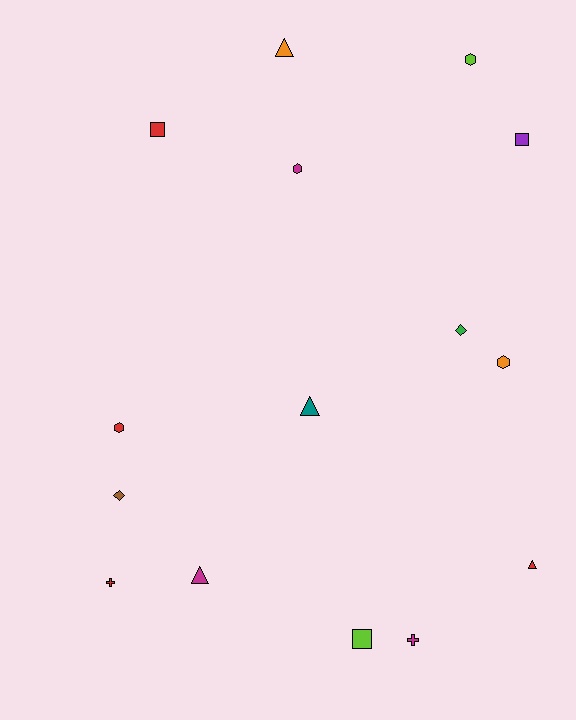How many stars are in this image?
There are no stars.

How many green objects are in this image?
There is 1 green object.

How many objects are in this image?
There are 15 objects.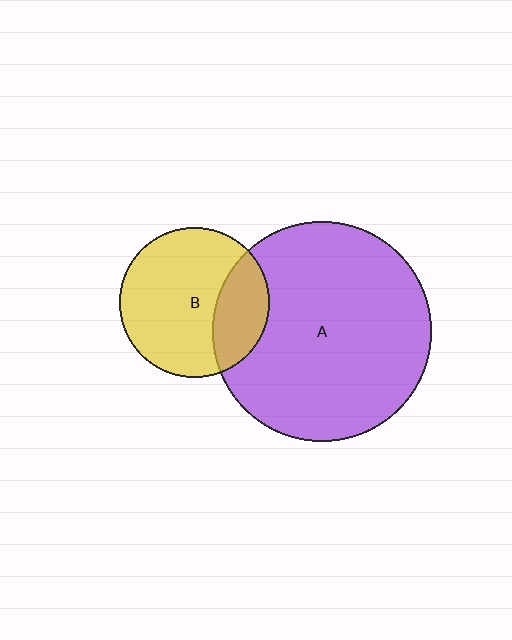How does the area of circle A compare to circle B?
Approximately 2.1 times.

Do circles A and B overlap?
Yes.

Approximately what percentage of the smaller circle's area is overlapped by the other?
Approximately 25%.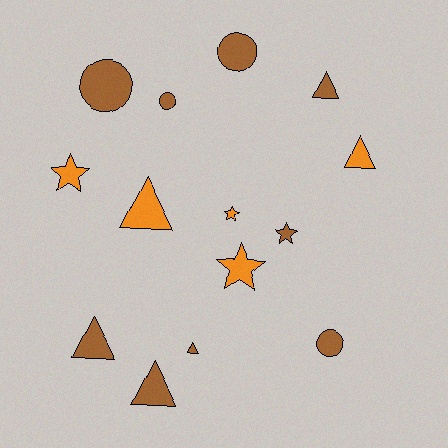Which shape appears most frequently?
Triangle, with 6 objects.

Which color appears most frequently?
Brown, with 9 objects.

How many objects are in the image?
There are 14 objects.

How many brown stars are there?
There is 1 brown star.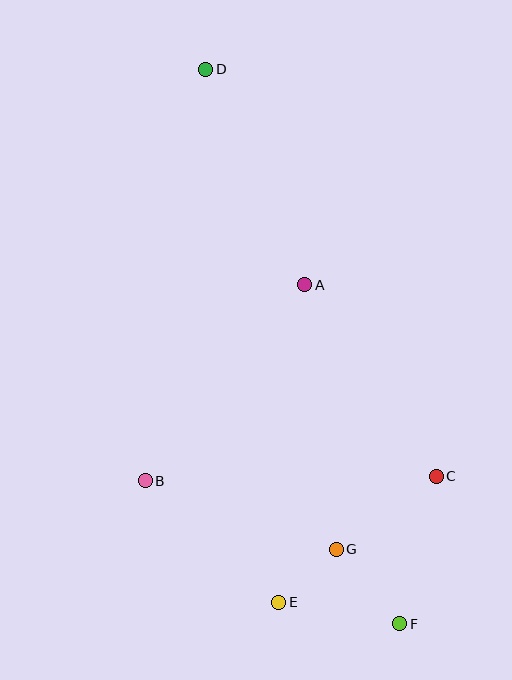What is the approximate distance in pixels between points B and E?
The distance between B and E is approximately 181 pixels.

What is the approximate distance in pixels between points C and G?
The distance between C and G is approximately 124 pixels.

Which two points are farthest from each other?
Points D and F are farthest from each other.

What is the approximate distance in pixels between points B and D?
The distance between B and D is approximately 416 pixels.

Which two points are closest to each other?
Points E and G are closest to each other.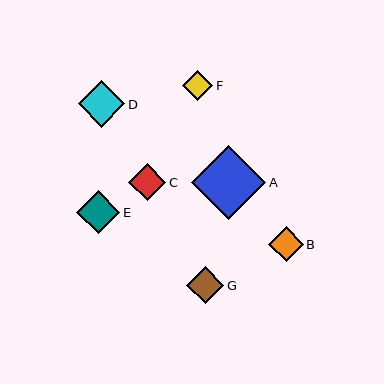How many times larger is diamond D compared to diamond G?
Diamond D is approximately 1.3 times the size of diamond G.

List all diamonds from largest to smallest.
From largest to smallest: A, D, E, C, G, B, F.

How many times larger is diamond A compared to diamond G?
Diamond A is approximately 2.0 times the size of diamond G.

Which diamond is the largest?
Diamond A is the largest with a size of approximately 74 pixels.